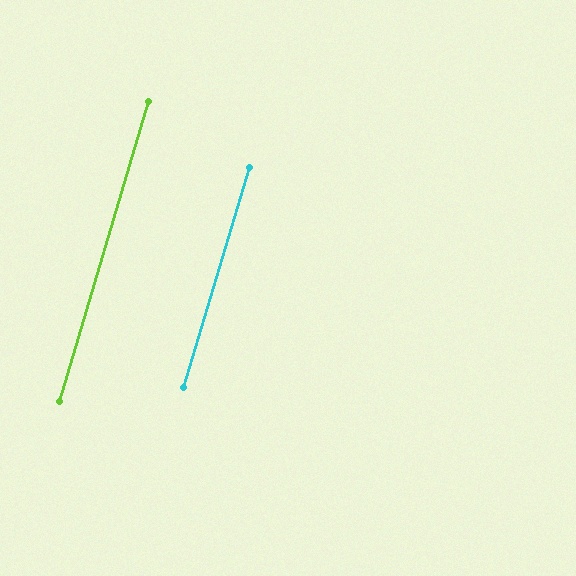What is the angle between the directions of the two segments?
Approximately 0 degrees.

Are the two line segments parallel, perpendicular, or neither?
Parallel — their directions differ by only 0.2°.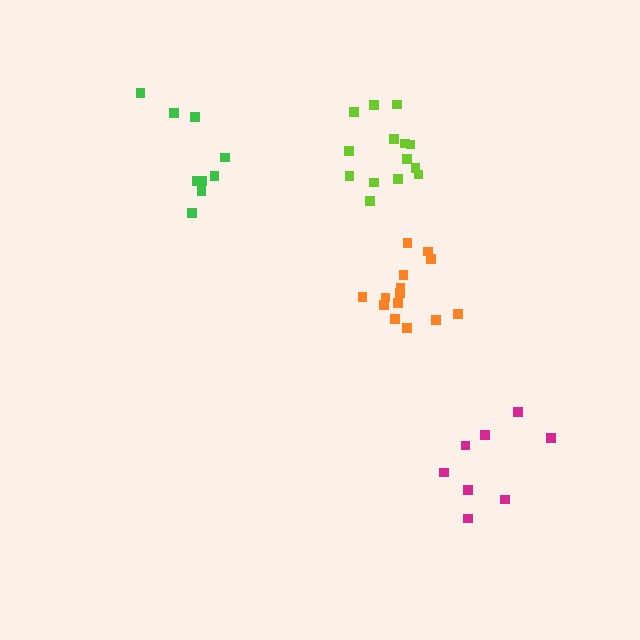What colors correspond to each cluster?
The clusters are colored: orange, lime, magenta, green.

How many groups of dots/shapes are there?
There are 4 groups.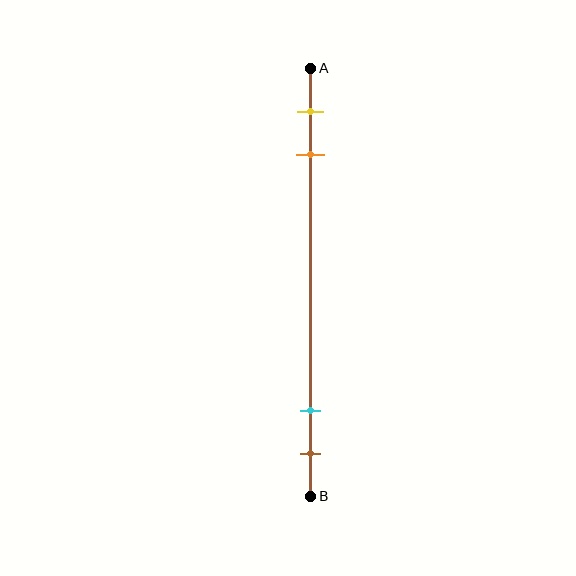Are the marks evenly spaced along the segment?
No, the marks are not evenly spaced.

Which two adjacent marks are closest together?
The cyan and brown marks are the closest adjacent pair.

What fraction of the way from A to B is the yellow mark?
The yellow mark is approximately 10% (0.1) of the way from A to B.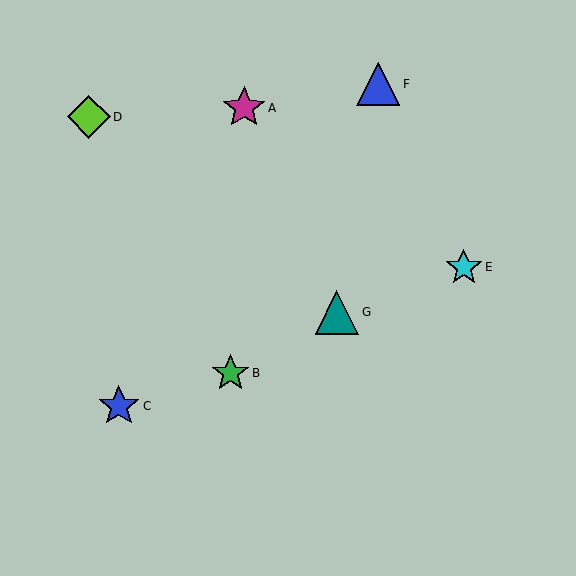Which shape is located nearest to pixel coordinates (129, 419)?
The blue star (labeled C) at (119, 406) is nearest to that location.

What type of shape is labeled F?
Shape F is a blue triangle.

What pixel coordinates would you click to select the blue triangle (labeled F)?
Click at (378, 84) to select the blue triangle F.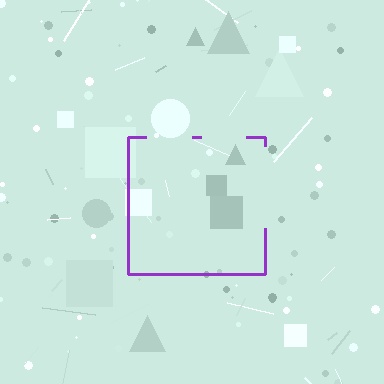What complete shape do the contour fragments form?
The contour fragments form a square.